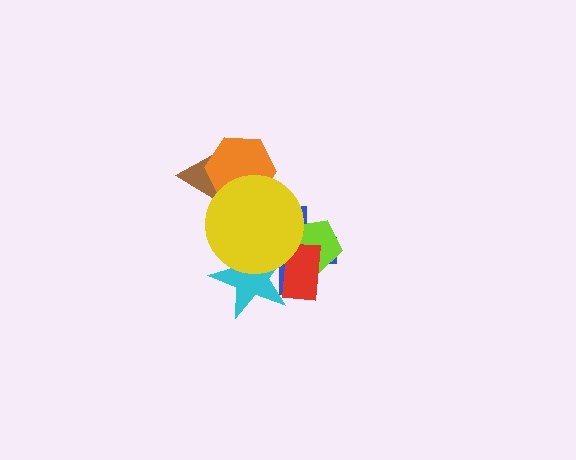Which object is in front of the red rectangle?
The yellow circle is in front of the red rectangle.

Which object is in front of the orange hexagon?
The yellow circle is in front of the orange hexagon.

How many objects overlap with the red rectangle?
4 objects overlap with the red rectangle.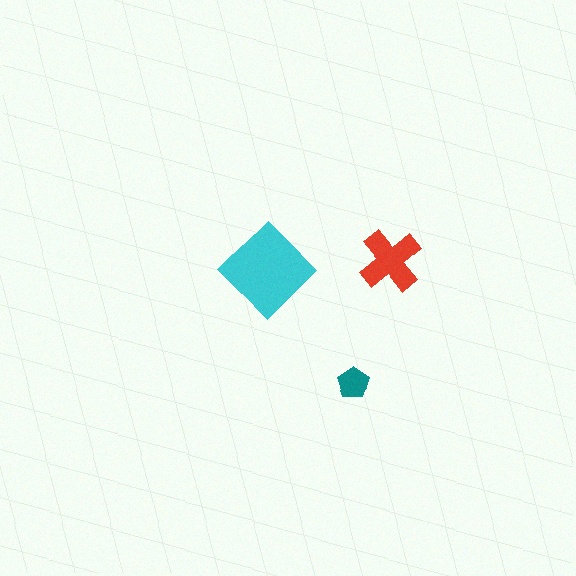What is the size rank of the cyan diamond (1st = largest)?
1st.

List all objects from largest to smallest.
The cyan diamond, the red cross, the teal pentagon.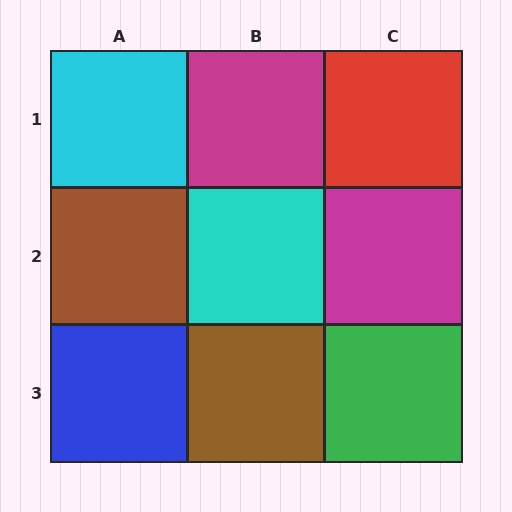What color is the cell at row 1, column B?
Magenta.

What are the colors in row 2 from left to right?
Brown, cyan, magenta.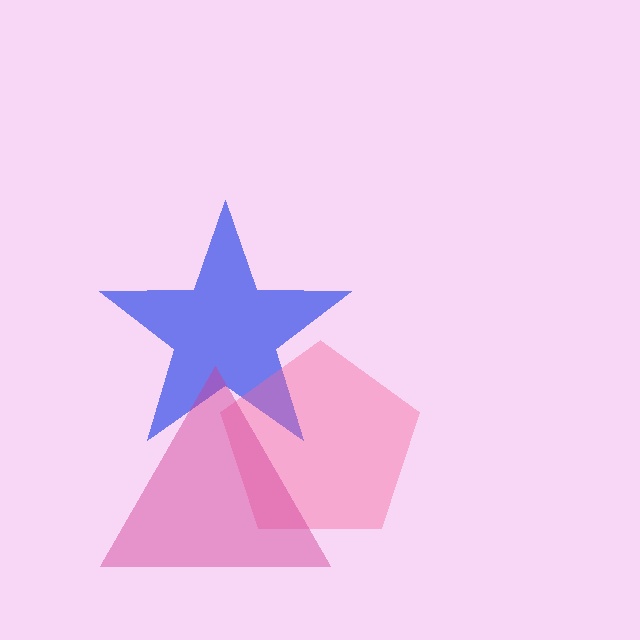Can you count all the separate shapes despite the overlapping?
Yes, there are 3 separate shapes.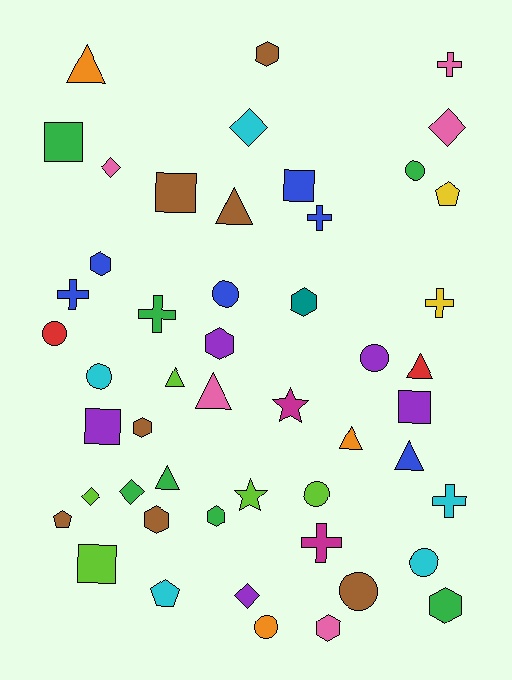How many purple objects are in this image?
There are 5 purple objects.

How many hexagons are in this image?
There are 9 hexagons.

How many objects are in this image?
There are 50 objects.